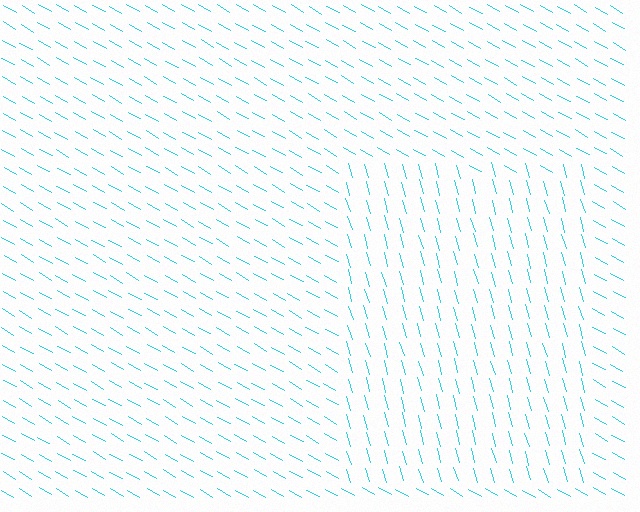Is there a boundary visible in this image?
Yes, there is a texture boundary formed by a change in line orientation.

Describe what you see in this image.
The image is filled with small cyan line segments. A rectangle region in the image has lines oriented differently from the surrounding lines, creating a visible texture boundary.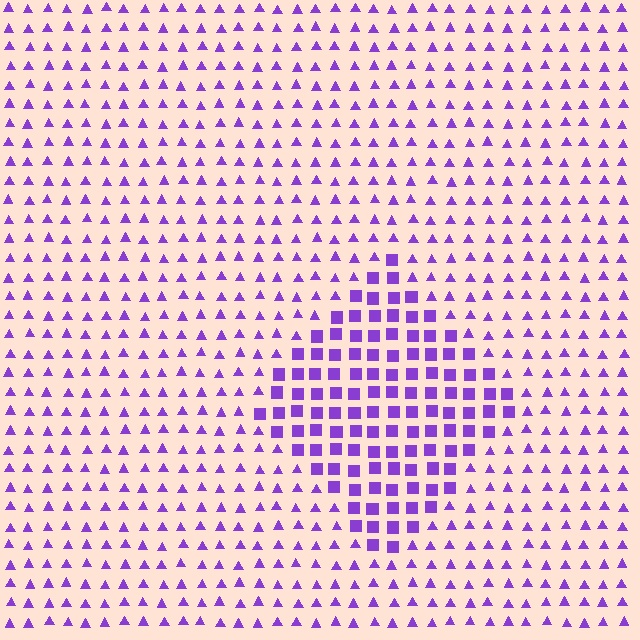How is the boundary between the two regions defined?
The boundary is defined by a change in element shape: squares inside vs. triangles outside. All elements share the same color and spacing.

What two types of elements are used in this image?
The image uses squares inside the diamond region and triangles outside it.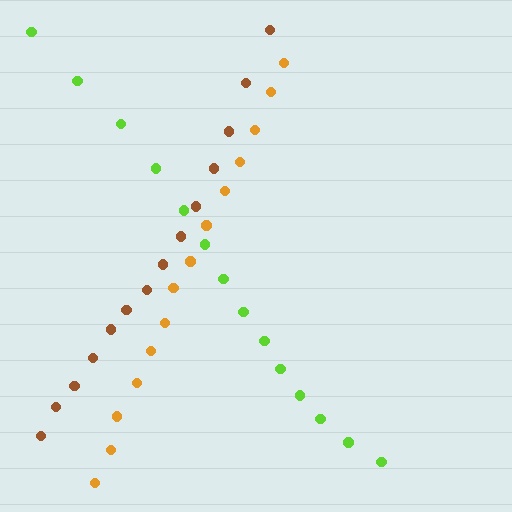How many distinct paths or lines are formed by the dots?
There are 3 distinct paths.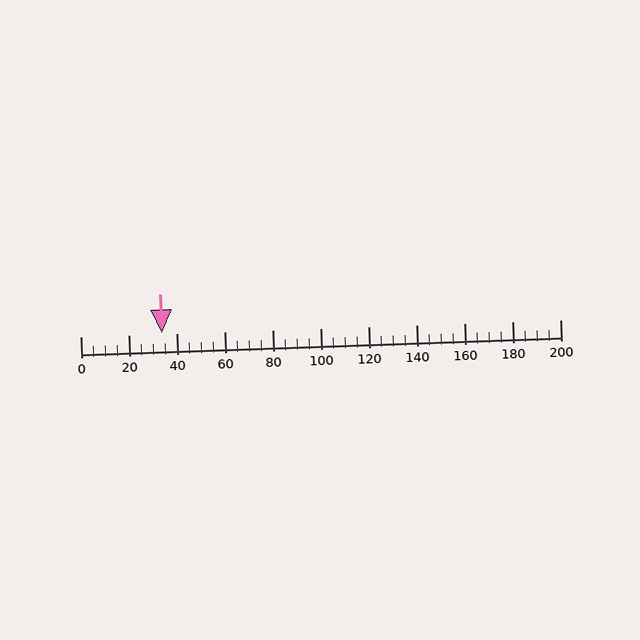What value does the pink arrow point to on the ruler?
The pink arrow points to approximately 34.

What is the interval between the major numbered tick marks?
The major tick marks are spaced 20 units apart.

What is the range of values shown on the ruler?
The ruler shows values from 0 to 200.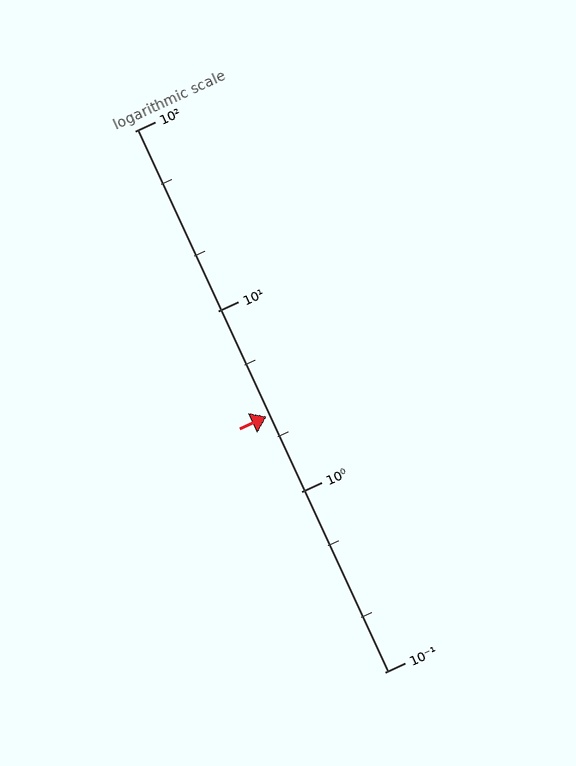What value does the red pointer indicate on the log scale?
The pointer indicates approximately 2.6.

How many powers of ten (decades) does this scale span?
The scale spans 3 decades, from 0.1 to 100.